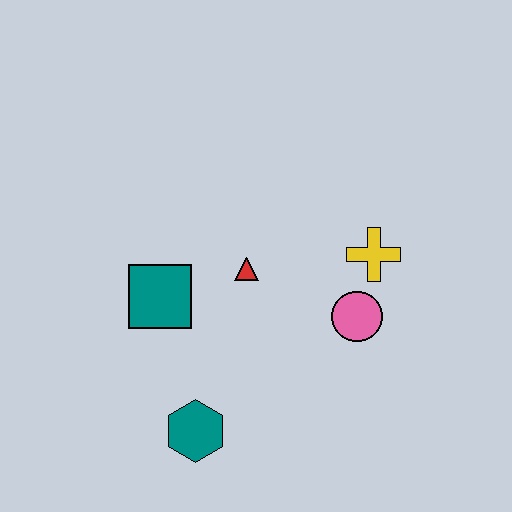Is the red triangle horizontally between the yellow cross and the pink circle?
No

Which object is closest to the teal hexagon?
The teal square is closest to the teal hexagon.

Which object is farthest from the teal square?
The yellow cross is farthest from the teal square.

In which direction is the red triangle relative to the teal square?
The red triangle is to the right of the teal square.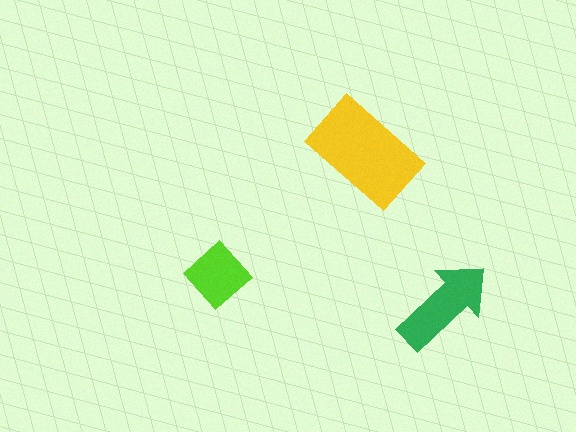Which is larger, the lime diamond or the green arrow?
The green arrow.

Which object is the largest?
The yellow rectangle.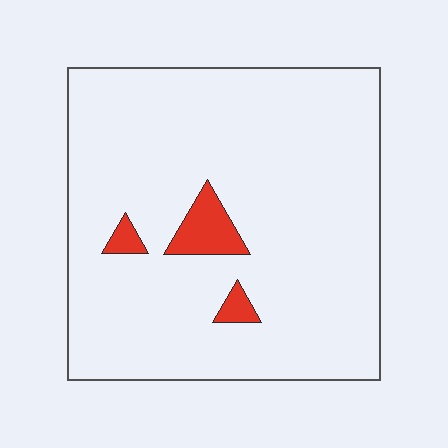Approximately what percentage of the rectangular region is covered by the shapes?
Approximately 5%.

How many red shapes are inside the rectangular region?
3.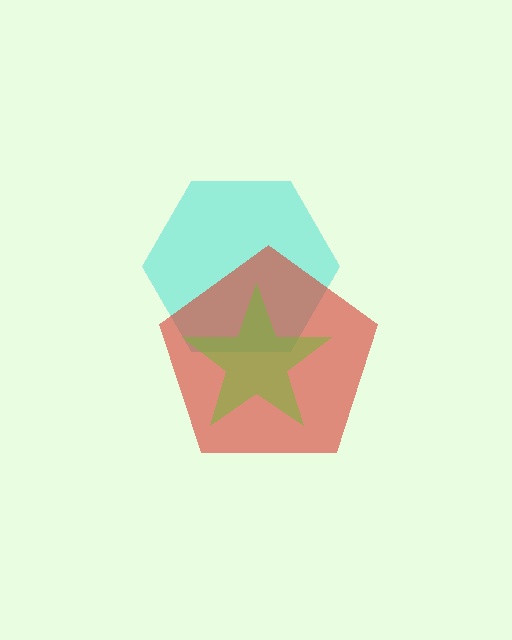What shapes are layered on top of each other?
The layered shapes are: a cyan hexagon, a red pentagon, a lime star.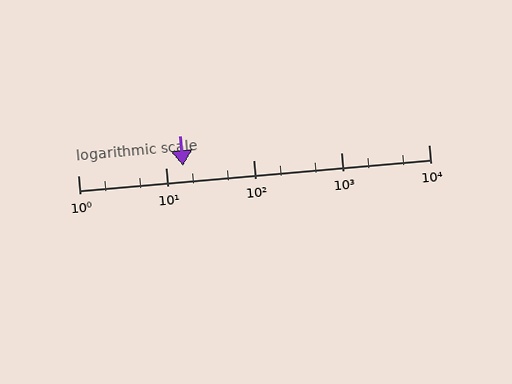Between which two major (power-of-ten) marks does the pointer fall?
The pointer is between 10 and 100.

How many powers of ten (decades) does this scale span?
The scale spans 4 decades, from 1 to 10000.